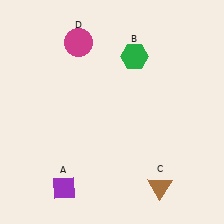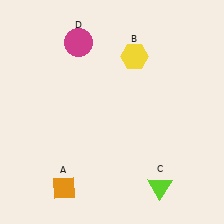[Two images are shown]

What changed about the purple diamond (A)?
In Image 1, A is purple. In Image 2, it changed to orange.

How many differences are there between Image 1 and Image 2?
There are 3 differences between the two images.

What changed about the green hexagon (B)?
In Image 1, B is green. In Image 2, it changed to yellow.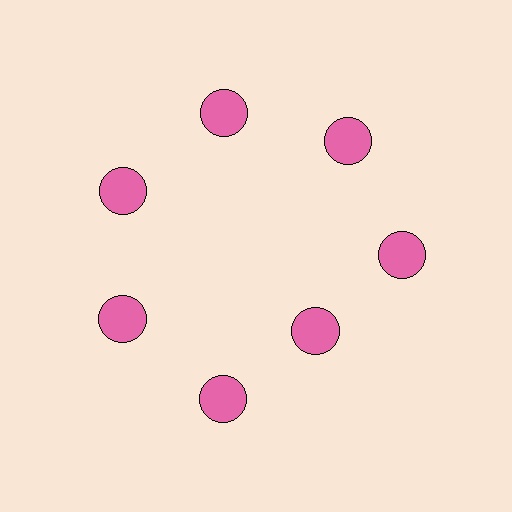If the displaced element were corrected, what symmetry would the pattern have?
It would have 7-fold rotational symmetry — the pattern would map onto itself every 51 degrees.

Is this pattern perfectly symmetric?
No. The 7 pink circles are arranged in a ring, but one element near the 5 o'clock position is pulled inward toward the center, breaking the 7-fold rotational symmetry.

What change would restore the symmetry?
The symmetry would be restored by moving it outward, back onto the ring so that all 7 circles sit at equal angles and equal distance from the center.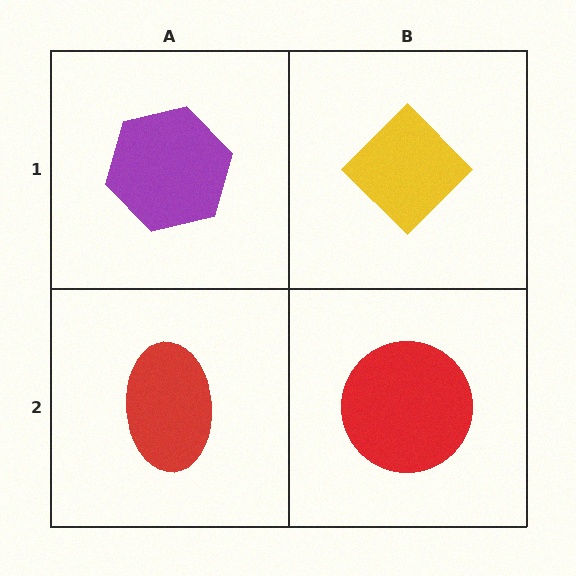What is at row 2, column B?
A red circle.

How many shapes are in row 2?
2 shapes.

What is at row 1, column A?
A purple hexagon.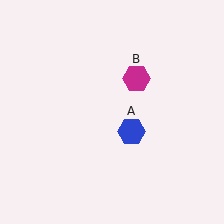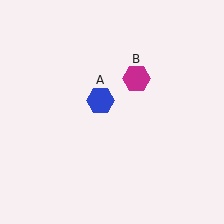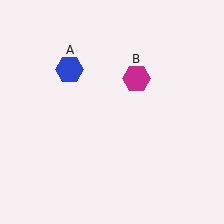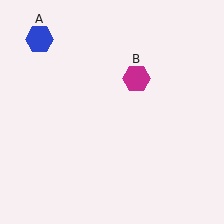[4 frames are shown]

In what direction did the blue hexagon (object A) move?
The blue hexagon (object A) moved up and to the left.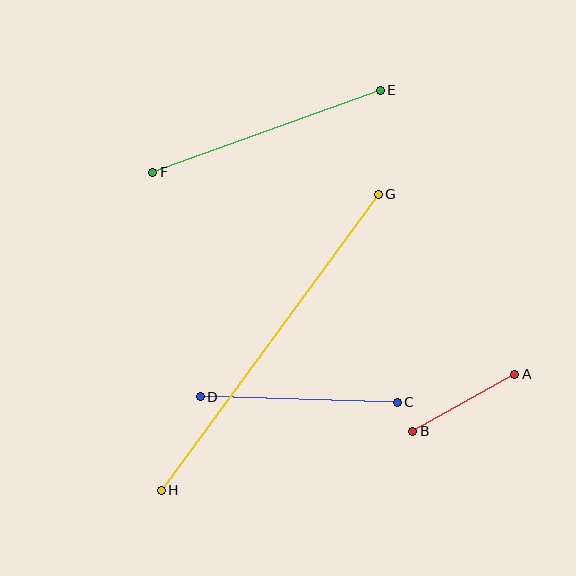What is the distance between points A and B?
The distance is approximately 117 pixels.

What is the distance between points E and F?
The distance is approximately 242 pixels.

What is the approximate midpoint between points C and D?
The midpoint is at approximately (299, 400) pixels.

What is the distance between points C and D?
The distance is approximately 197 pixels.